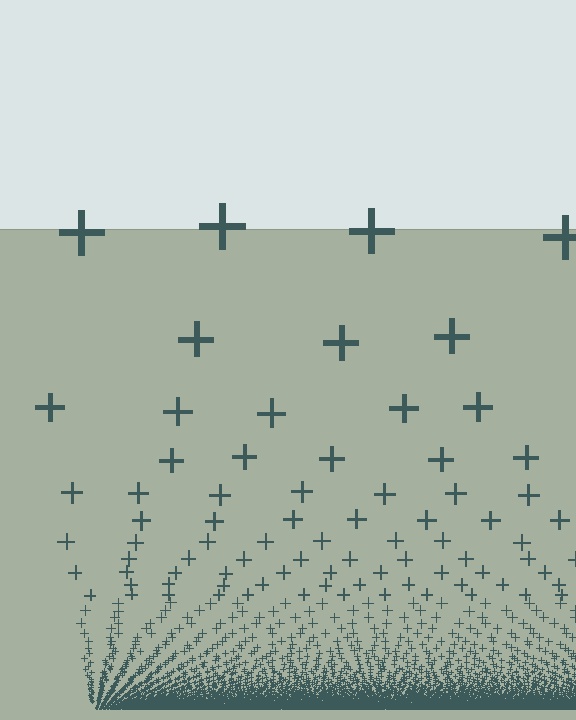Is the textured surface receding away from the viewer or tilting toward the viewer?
The surface appears to tilt toward the viewer. Texture elements get larger and sparser toward the top.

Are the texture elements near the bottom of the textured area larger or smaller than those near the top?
Smaller. The gradient is inverted — elements near the bottom are smaller and denser.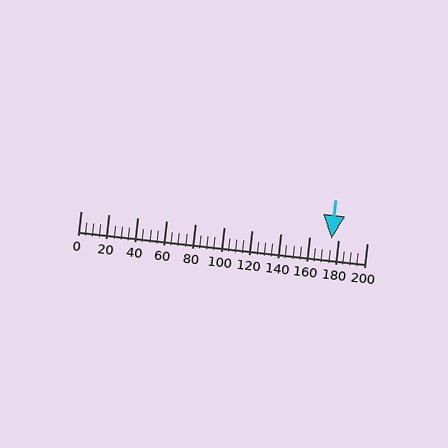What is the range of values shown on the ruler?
The ruler shows values from 0 to 200.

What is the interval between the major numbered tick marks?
The major tick marks are spaced 20 units apart.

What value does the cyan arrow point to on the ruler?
The cyan arrow points to approximately 175.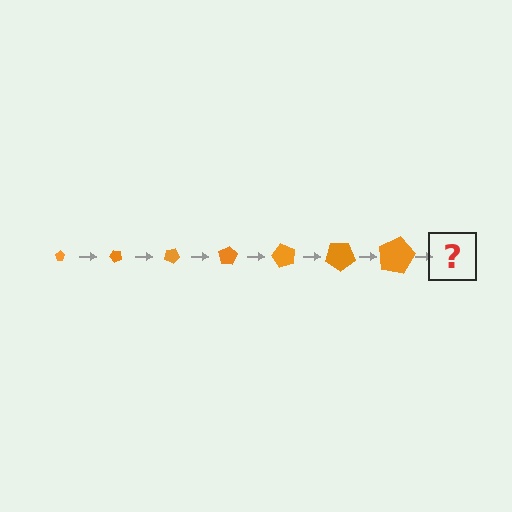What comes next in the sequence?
The next element should be a pentagon, larger than the previous one and rotated 350 degrees from the start.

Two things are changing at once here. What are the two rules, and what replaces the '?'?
The two rules are that the pentagon grows larger each step and it rotates 50 degrees each step. The '?' should be a pentagon, larger than the previous one and rotated 350 degrees from the start.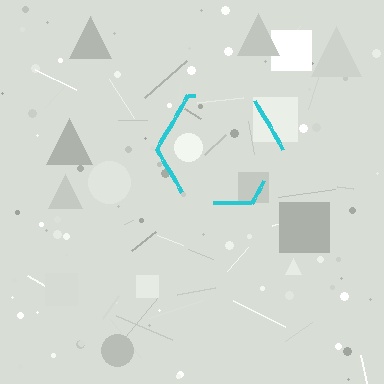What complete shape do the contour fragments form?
The contour fragments form a hexagon.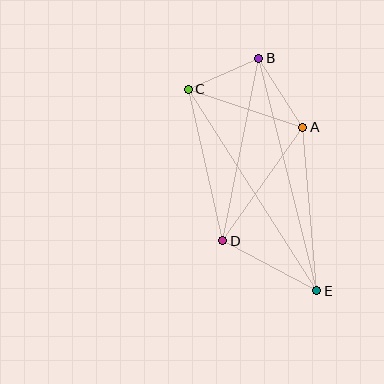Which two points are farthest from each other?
Points B and E are farthest from each other.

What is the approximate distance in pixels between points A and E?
The distance between A and E is approximately 164 pixels.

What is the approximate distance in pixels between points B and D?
The distance between B and D is approximately 186 pixels.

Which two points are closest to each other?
Points B and C are closest to each other.